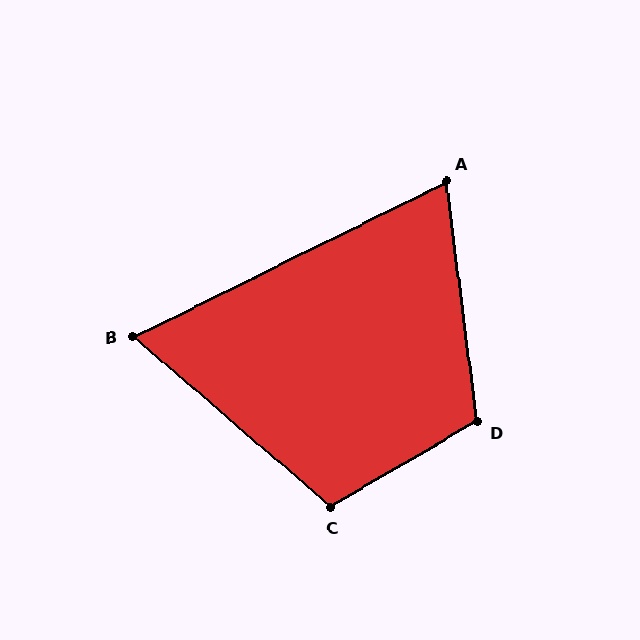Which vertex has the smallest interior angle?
B, at approximately 67 degrees.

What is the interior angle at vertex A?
Approximately 71 degrees (acute).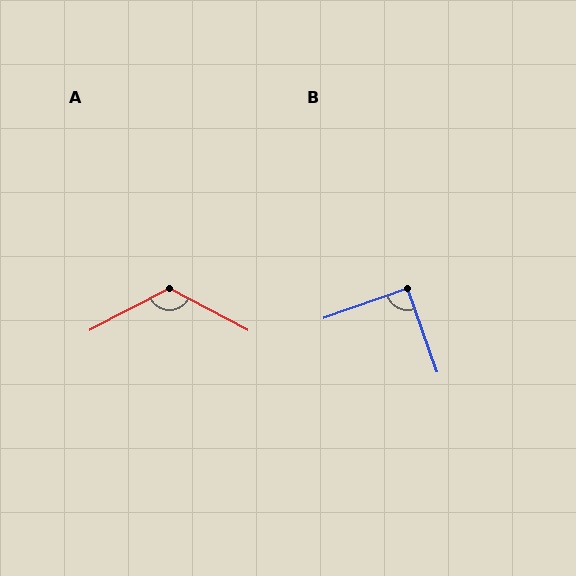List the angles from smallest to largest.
B (90°), A (124°).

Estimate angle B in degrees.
Approximately 90 degrees.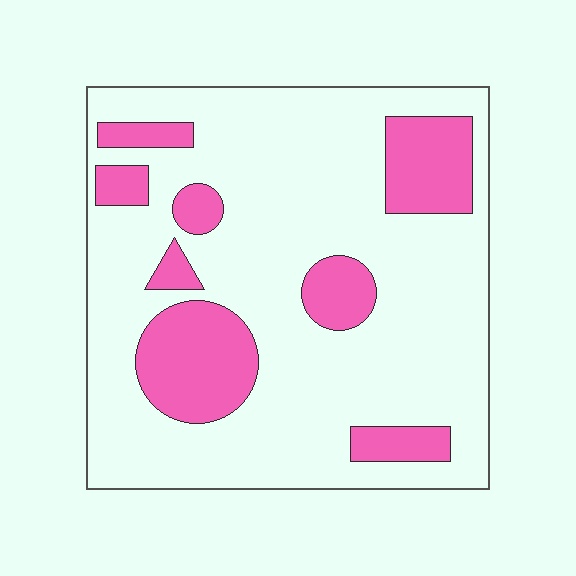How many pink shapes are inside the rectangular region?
8.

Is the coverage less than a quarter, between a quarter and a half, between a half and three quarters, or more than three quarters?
Less than a quarter.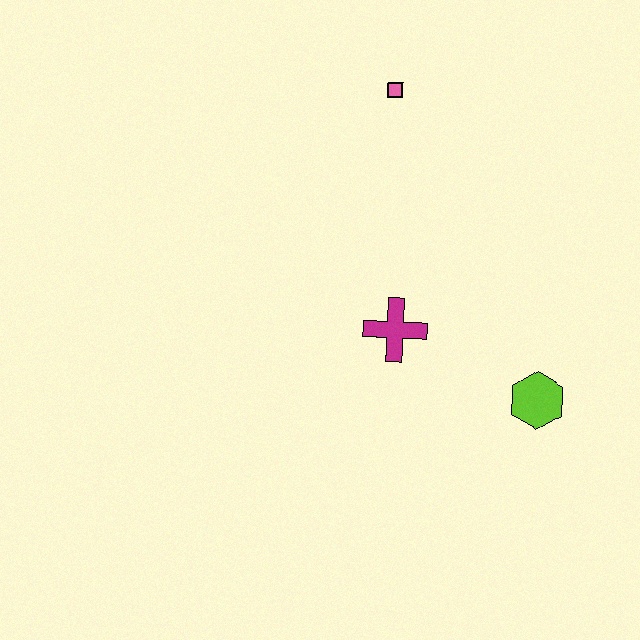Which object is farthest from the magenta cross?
The pink square is farthest from the magenta cross.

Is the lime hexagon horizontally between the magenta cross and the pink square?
No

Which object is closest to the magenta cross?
The lime hexagon is closest to the magenta cross.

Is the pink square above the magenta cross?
Yes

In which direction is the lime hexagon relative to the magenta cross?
The lime hexagon is to the right of the magenta cross.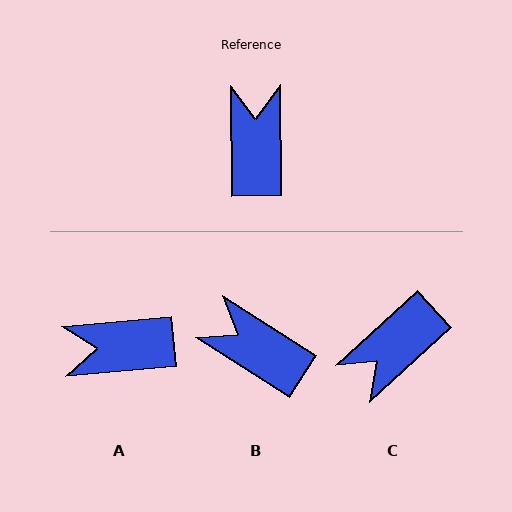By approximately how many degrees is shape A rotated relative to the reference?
Approximately 94 degrees counter-clockwise.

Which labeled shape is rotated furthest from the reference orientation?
C, about 132 degrees away.